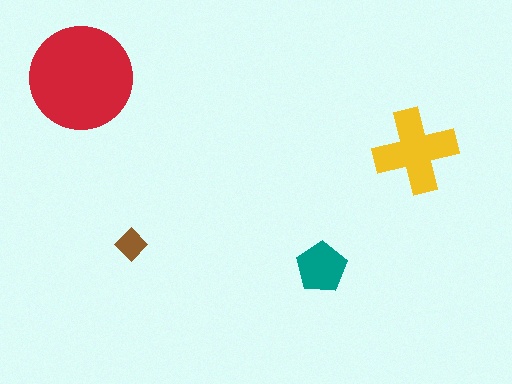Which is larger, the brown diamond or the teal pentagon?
The teal pentagon.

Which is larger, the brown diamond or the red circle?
The red circle.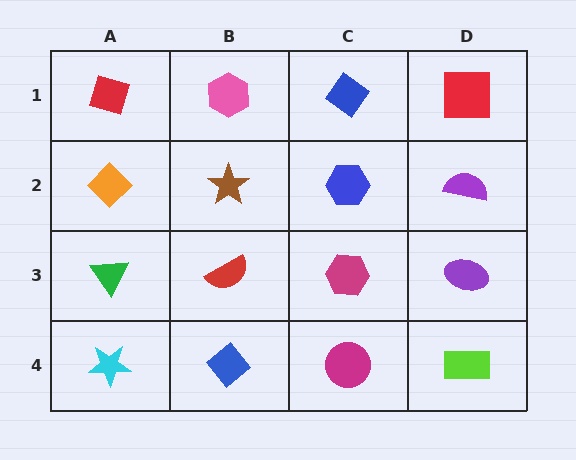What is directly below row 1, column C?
A blue hexagon.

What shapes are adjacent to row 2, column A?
A red diamond (row 1, column A), a green triangle (row 3, column A), a brown star (row 2, column B).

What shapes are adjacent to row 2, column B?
A pink hexagon (row 1, column B), a red semicircle (row 3, column B), an orange diamond (row 2, column A), a blue hexagon (row 2, column C).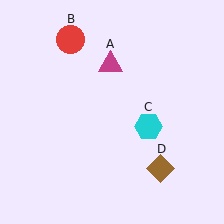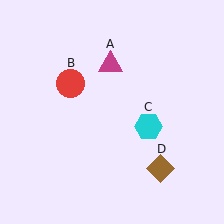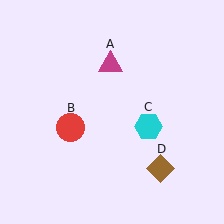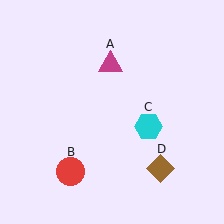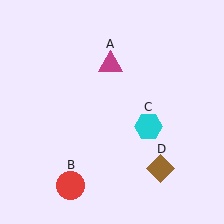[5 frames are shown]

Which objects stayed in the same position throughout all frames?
Magenta triangle (object A) and cyan hexagon (object C) and brown diamond (object D) remained stationary.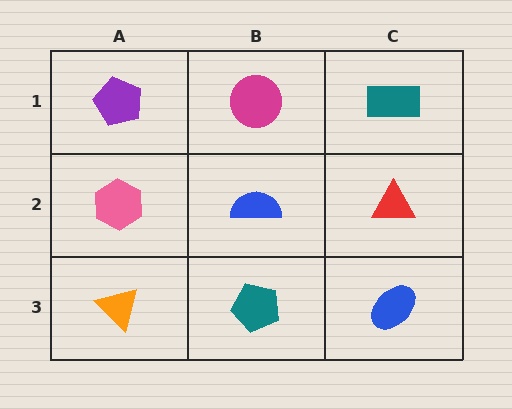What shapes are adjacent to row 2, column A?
A purple pentagon (row 1, column A), an orange triangle (row 3, column A), a blue semicircle (row 2, column B).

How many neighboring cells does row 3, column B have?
3.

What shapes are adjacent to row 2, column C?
A teal rectangle (row 1, column C), a blue ellipse (row 3, column C), a blue semicircle (row 2, column B).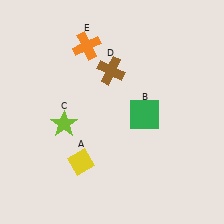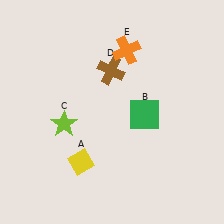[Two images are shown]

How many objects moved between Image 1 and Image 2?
1 object moved between the two images.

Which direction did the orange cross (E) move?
The orange cross (E) moved right.